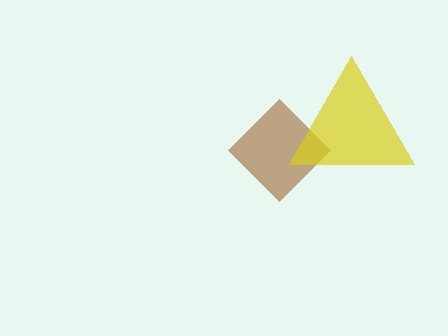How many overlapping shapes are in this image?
There are 2 overlapping shapes in the image.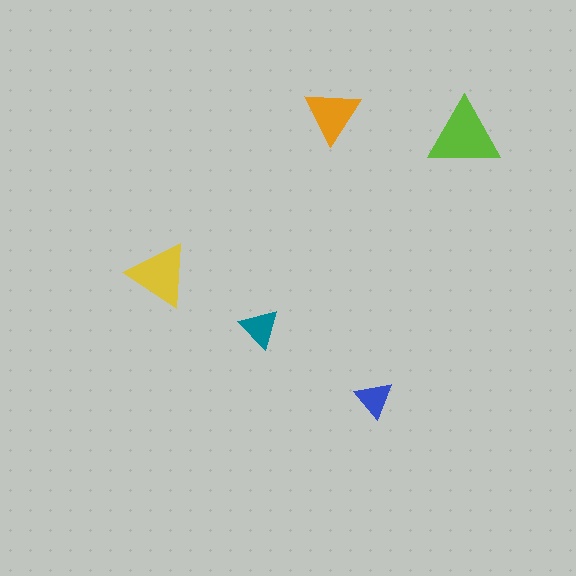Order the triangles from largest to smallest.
the lime one, the yellow one, the orange one, the teal one, the blue one.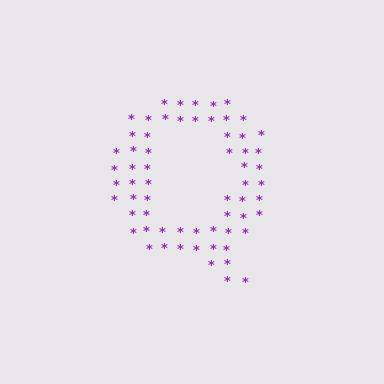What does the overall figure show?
The overall figure shows the letter Q.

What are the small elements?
The small elements are asterisks.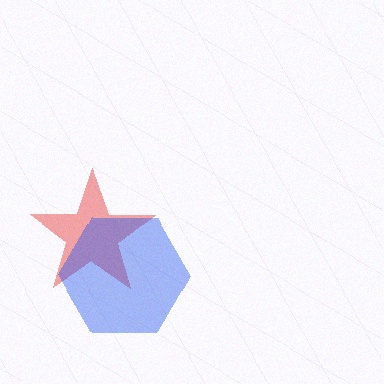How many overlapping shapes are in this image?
There are 2 overlapping shapes in the image.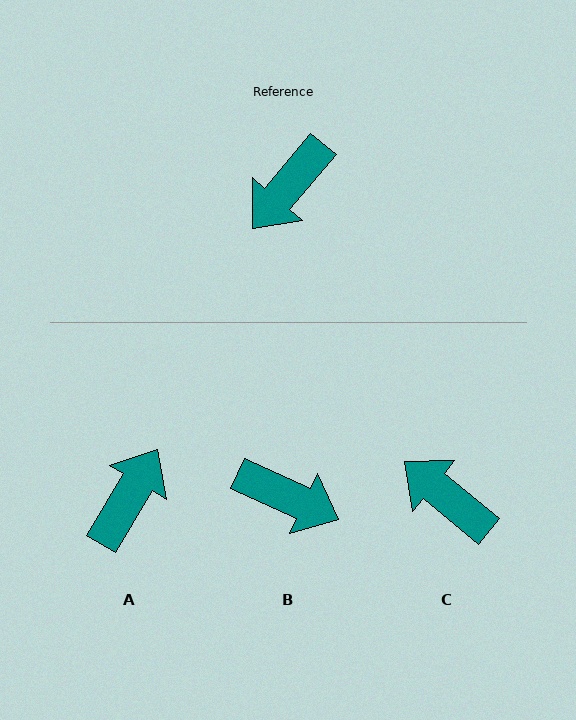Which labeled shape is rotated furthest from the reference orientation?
A, about 171 degrees away.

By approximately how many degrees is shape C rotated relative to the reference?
Approximately 89 degrees clockwise.